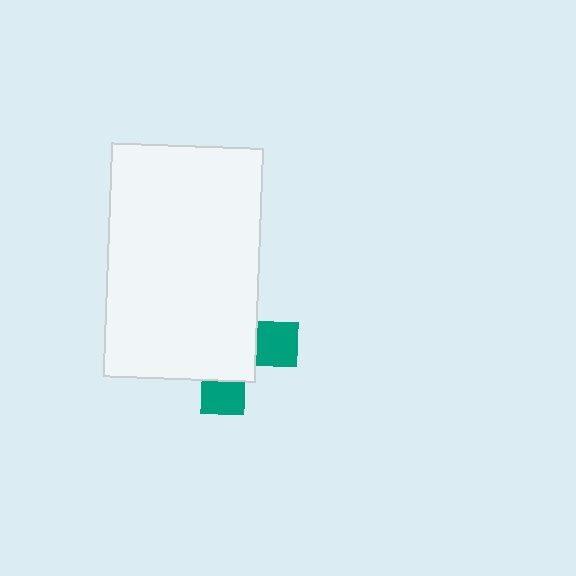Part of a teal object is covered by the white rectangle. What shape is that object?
It is a cross.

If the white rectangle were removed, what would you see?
You would see the complete teal cross.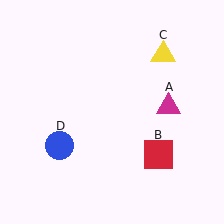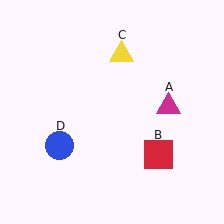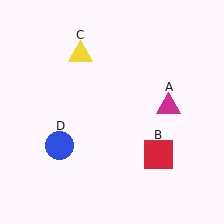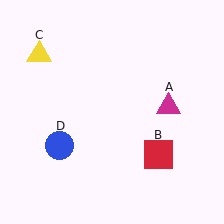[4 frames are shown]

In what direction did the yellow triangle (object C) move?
The yellow triangle (object C) moved left.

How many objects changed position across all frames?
1 object changed position: yellow triangle (object C).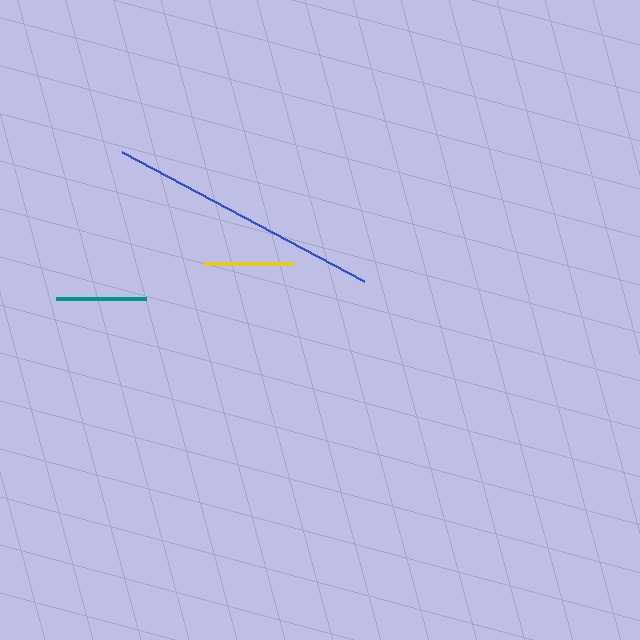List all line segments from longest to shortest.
From longest to shortest: blue, teal, yellow.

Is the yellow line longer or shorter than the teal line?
The teal line is longer than the yellow line.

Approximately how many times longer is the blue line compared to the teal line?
The blue line is approximately 3.0 times the length of the teal line.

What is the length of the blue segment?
The blue segment is approximately 274 pixels long.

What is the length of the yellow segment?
The yellow segment is approximately 89 pixels long.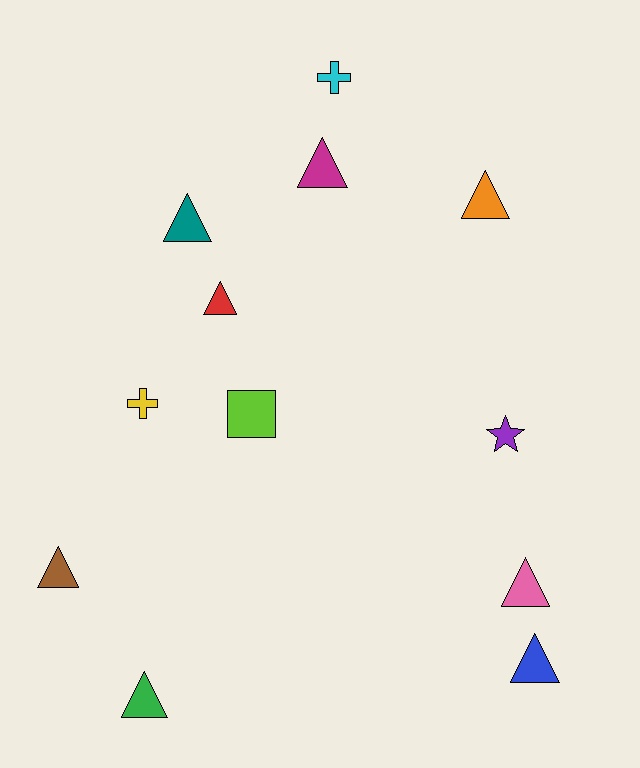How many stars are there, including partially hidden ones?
There is 1 star.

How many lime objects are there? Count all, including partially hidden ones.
There is 1 lime object.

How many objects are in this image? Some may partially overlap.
There are 12 objects.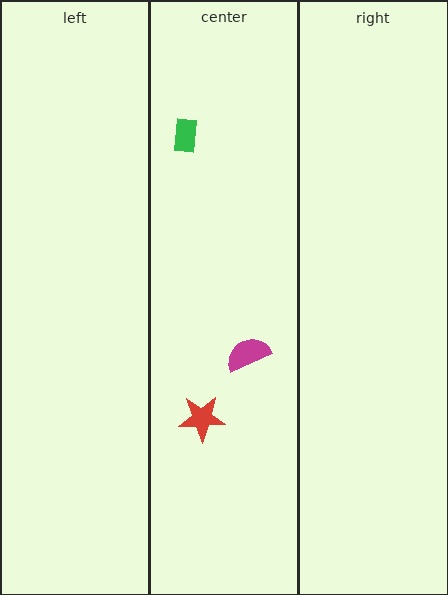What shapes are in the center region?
The green rectangle, the magenta semicircle, the red star.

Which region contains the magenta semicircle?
The center region.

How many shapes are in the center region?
3.